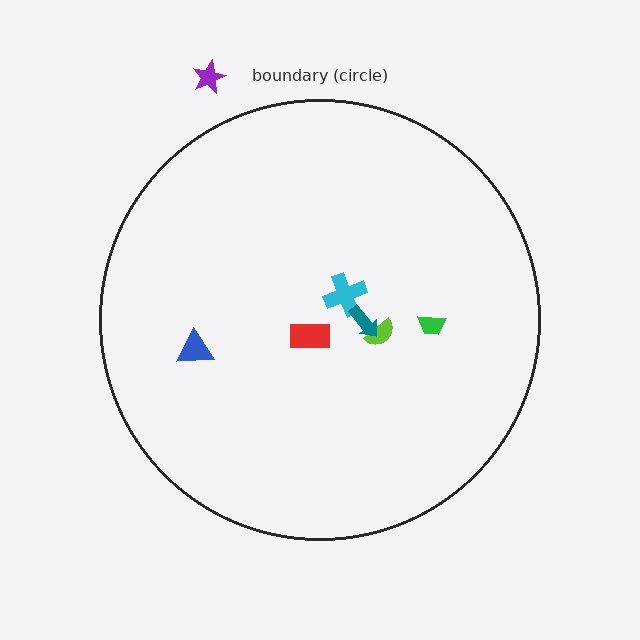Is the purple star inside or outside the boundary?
Outside.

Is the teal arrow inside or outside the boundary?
Inside.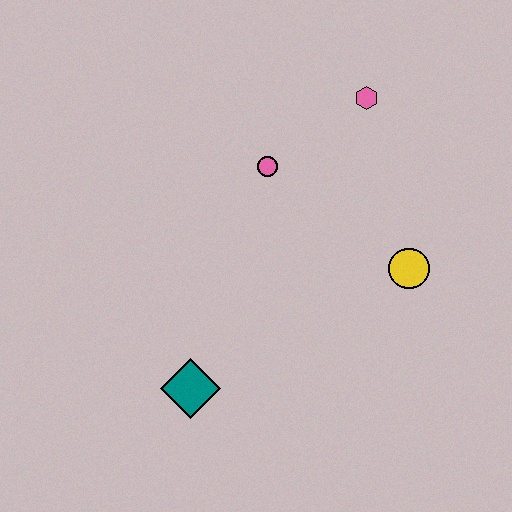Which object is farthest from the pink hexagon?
The teal diamond is farthest from the pink hexagon.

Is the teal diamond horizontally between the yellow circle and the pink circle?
No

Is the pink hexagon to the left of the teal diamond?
No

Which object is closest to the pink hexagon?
The pink circle is closest to the pink hexagon.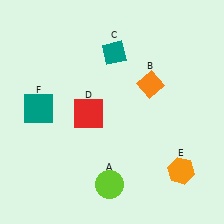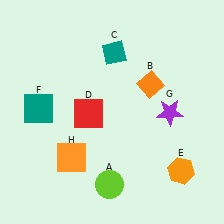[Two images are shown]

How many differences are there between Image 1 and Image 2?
There are 2 differences between the two images.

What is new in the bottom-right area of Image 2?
A purple star (G) was added in the bottom-right area of Image 2.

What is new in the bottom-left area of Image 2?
An orange square (H) was added in the bottom-left area of Image 2.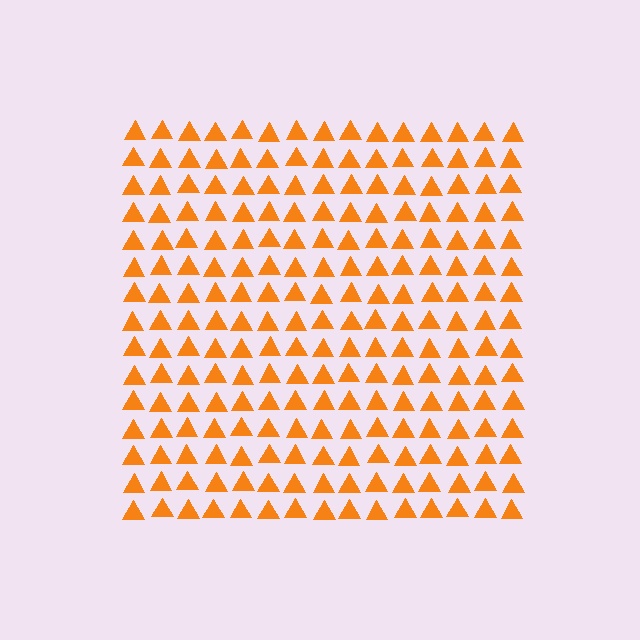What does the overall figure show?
The overall figure shows a square.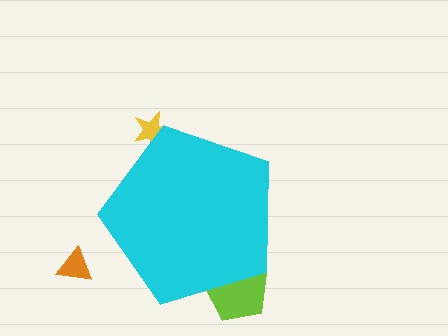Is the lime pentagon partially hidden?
Yes, the lime pentagon is partially hidden behind the cyan pentagon.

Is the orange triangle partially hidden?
No, the orange triangle is fully visible.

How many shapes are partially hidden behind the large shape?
2 shapes are partially hidden.